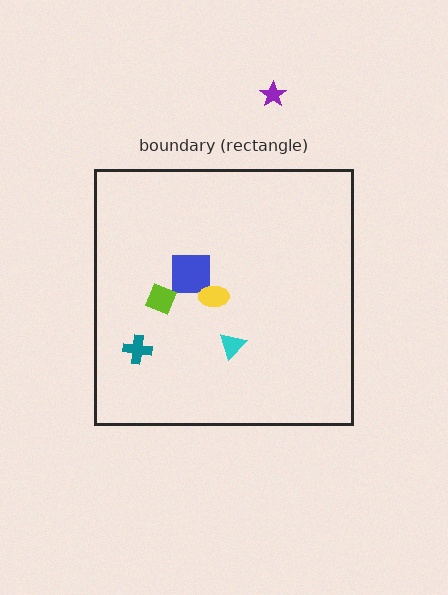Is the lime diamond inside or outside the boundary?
Inside.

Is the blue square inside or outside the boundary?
Inside.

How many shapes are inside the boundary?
5 inside, 1 outside.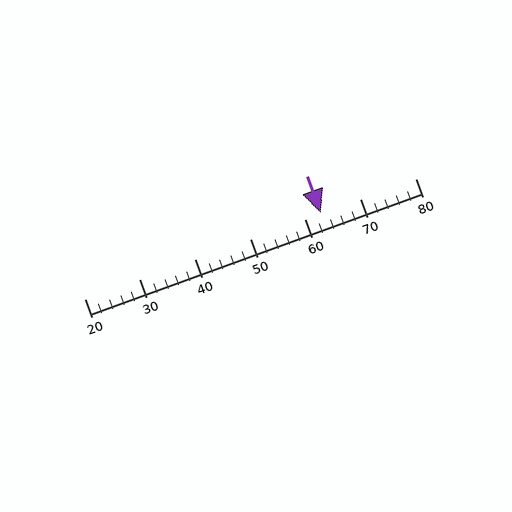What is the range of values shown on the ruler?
The ruler shows values from 20 to 80.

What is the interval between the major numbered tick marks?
The major tick marks are spaced 10 units apart.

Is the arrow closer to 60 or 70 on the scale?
The arrow is closer to 60.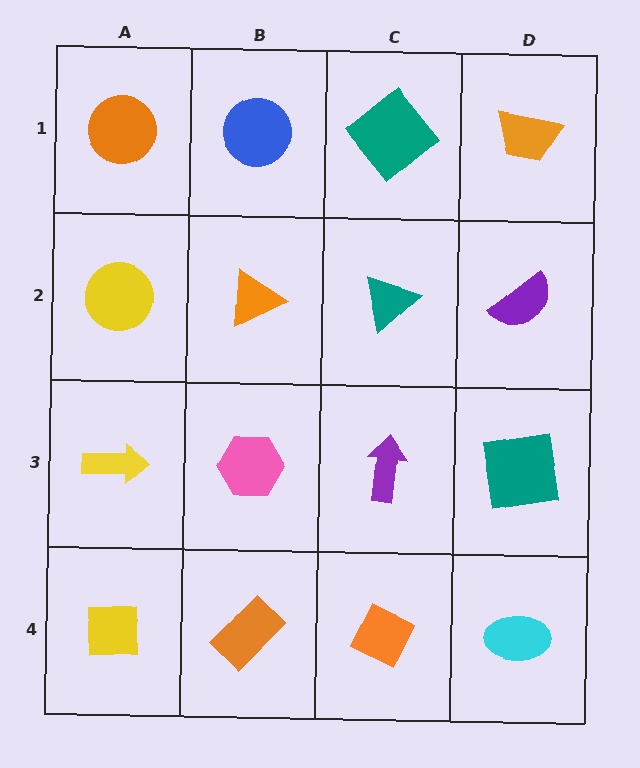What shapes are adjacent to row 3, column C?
A teal triangle (row 2, column C), an orange diamond (row 4, column C), a pink hexagon (row 3, column B), a teal square (row 3, column D).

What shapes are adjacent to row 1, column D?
A purple semicircle (row 2, column D), a teal diamond (row 1, column C).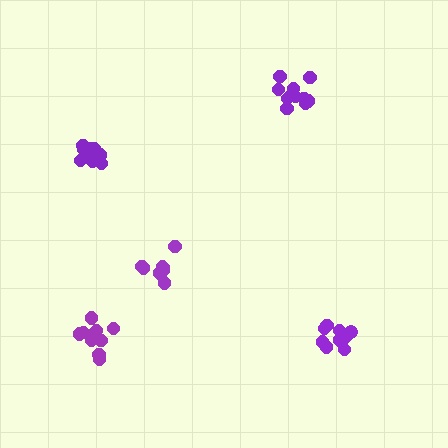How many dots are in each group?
Group 1: 10 dots, Group 2: 8 dots, Group 3: 11 dots, Group 4: 9 dots, Group 5: 11 dots (49 total).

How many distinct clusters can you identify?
There are 5 distinct clusters.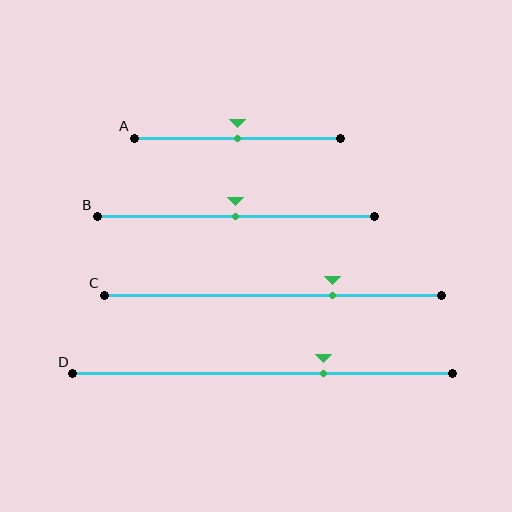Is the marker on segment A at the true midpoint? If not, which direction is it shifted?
Yes, the marker on segment A is at the true midpoint.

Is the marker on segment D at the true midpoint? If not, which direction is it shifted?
No, the marker on segment D is shifted to the right by about 16% of the segment length.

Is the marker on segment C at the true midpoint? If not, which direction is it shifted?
No, the marker on segment C is shifted to the right by about 18% of the segment length.